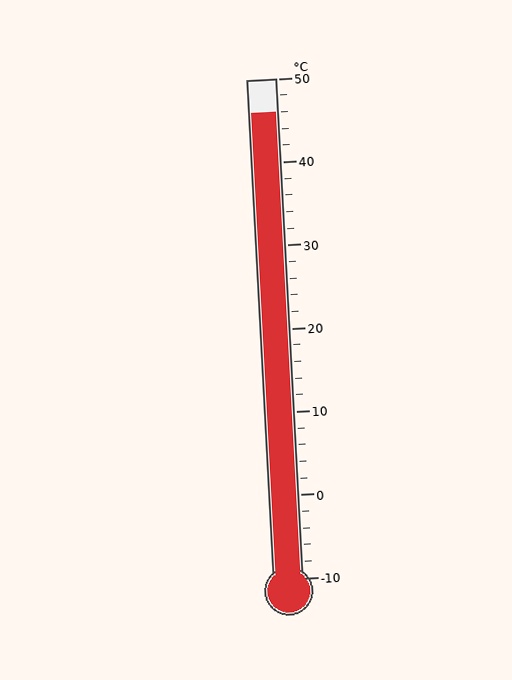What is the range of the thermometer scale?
The thermometer scale ranges from -10°C to 50°C.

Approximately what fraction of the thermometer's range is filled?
The thermometer is filled to approximately 95% of its range.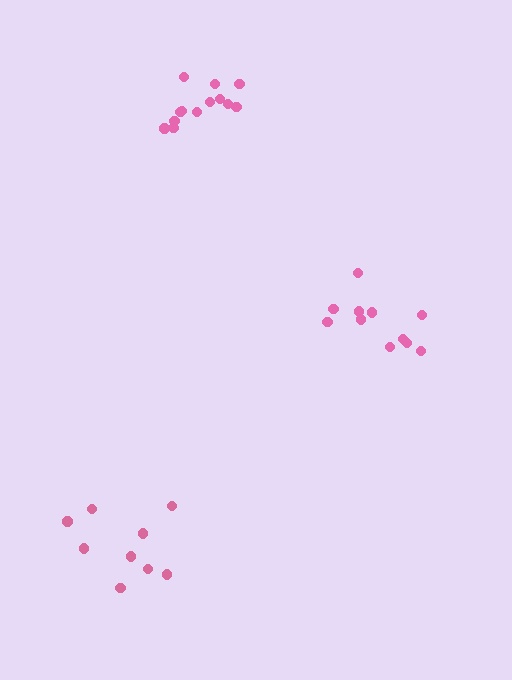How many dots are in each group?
Group 1: 14 dots, Group 2: 9 dots, Group 3: 11 dots (34 total).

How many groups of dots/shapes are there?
There are 3 groups.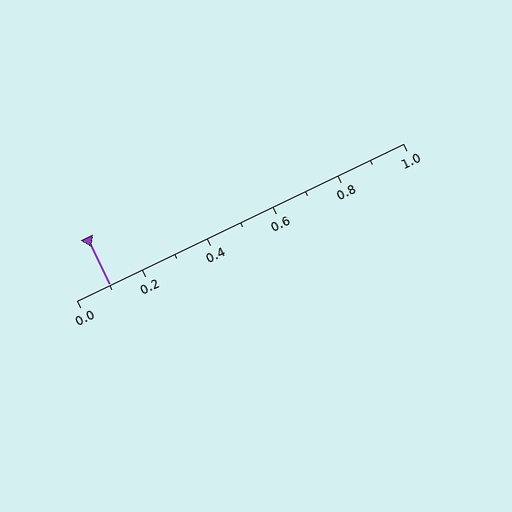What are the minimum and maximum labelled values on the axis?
The axis runs from 0.0 to 1.0.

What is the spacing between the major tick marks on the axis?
The major ticks are spaced 0.2 apart.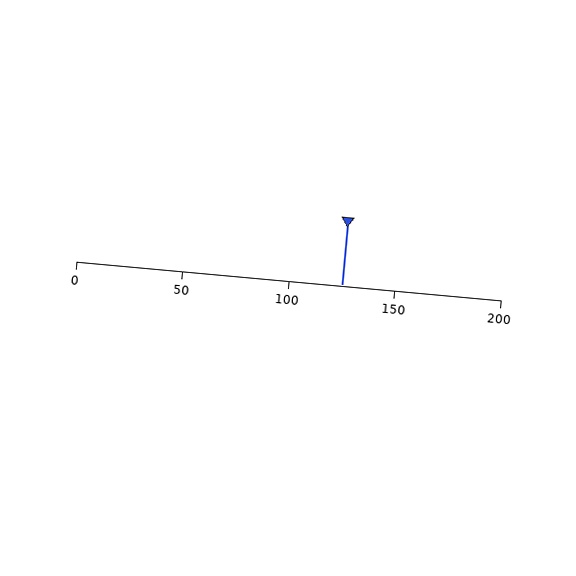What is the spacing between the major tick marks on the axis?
The major ticks are spaced 50 apart.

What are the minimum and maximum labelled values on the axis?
The axis runs from 0 to 200.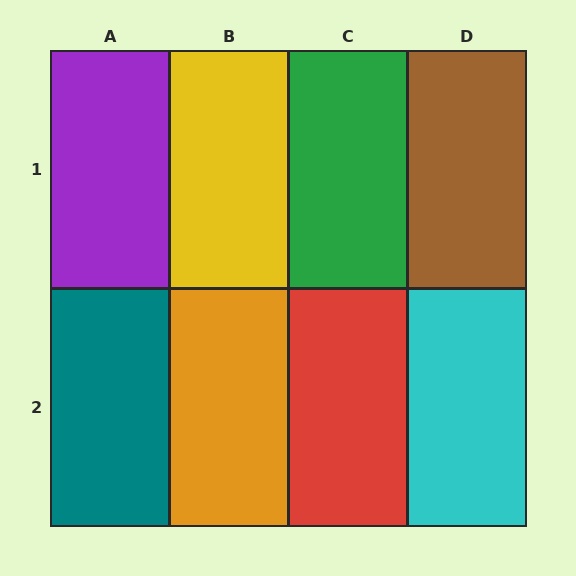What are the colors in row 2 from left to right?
Teal, orange, red, cyan.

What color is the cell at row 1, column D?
Brown.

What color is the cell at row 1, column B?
Yellow.